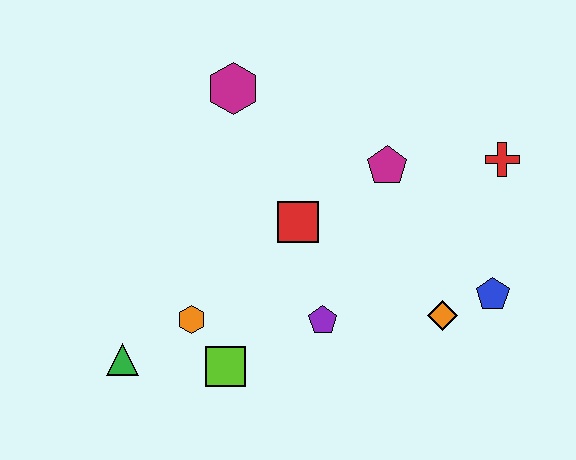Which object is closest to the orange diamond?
The blue pentagon is closest to the orange diamond.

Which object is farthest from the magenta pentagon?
The green triangle is farthest from the magenta pentagon.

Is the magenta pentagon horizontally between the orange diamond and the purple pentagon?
Yes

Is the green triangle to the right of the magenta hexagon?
No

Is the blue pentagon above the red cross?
No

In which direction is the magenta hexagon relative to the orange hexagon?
The magenta hexagon is above the orange hexagon.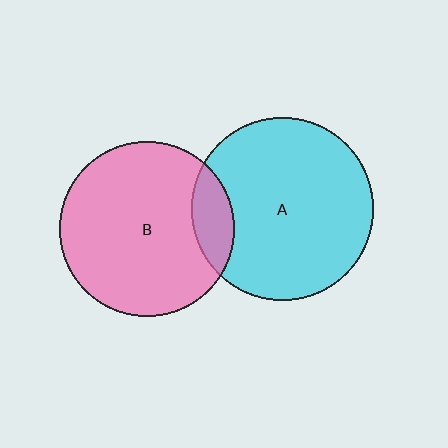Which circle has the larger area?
Circle A (cyan).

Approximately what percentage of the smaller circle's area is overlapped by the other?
Approximately 15%.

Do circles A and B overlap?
Yes.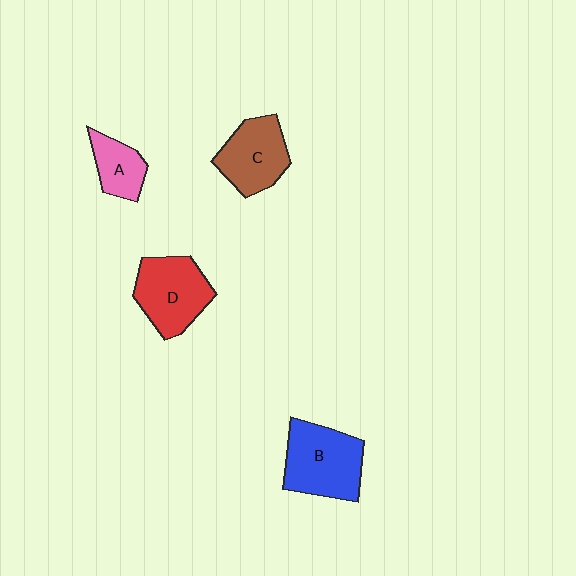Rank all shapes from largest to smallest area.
From largest to smallest: B (blue), D (red), C (brown), A (pink).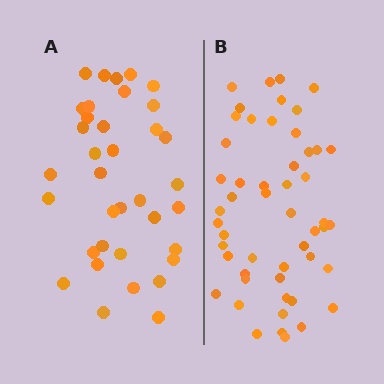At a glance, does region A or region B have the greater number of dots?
Region B (the right region) has more dots.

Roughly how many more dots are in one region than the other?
Region B has approximately 15 more dots than region A.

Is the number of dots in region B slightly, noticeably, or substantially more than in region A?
Region B has noticeably more, but not dramatically so. The ratio is roughly 1.4 to 1.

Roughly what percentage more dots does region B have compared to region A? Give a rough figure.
About 40% more.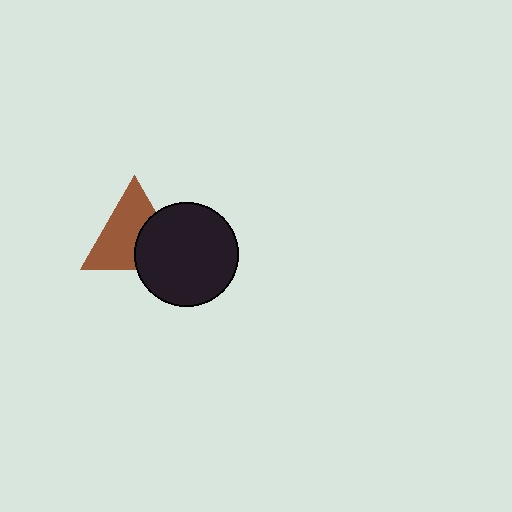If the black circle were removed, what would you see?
You would see the complete brown triangle.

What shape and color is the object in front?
The object in front is a black circle.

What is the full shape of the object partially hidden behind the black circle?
The partially hidden object is a brown triangle.